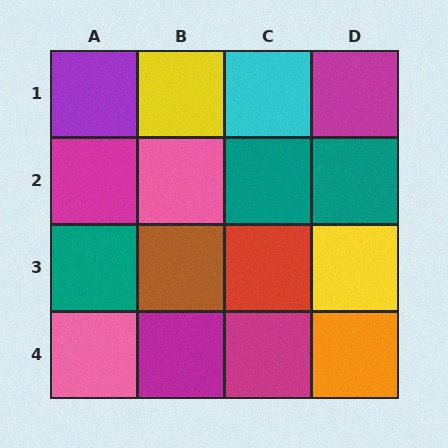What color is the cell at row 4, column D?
Orange.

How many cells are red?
1 cell is red.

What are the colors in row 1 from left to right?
Purple, yellow, cyan, magenta.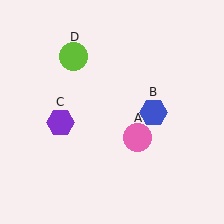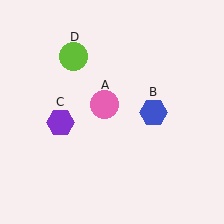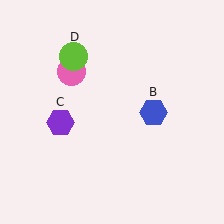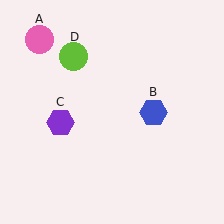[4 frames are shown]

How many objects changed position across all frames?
1 object changed position: pink circle (object A).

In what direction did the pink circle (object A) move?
The pink circle (object A) moved up and to the left.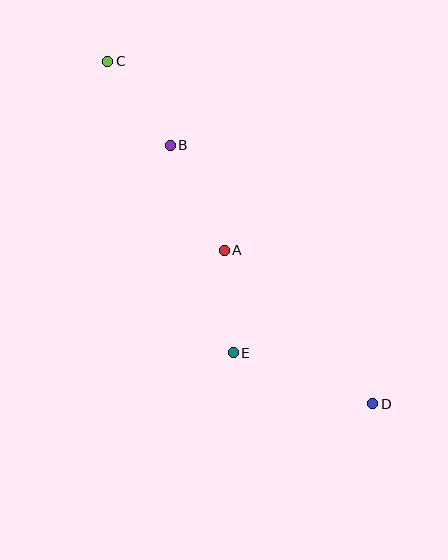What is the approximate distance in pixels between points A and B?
The distance between A and B is approximately 118 pixels.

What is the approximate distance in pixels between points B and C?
The distance between B and C is approximately 104 pixels.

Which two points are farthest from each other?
Points C and D are farthest from each other.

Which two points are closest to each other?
Points A and E are closest to each other.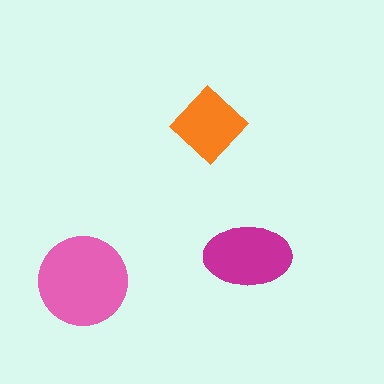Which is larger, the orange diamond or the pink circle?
The pink circle.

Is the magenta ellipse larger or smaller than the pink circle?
Smaller.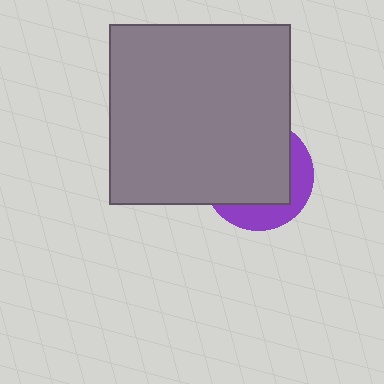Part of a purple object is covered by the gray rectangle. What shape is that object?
It is a circle.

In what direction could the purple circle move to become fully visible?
The purple circle could move toward the lower-right. That would shift it out from behind the gray rectangle entirely.